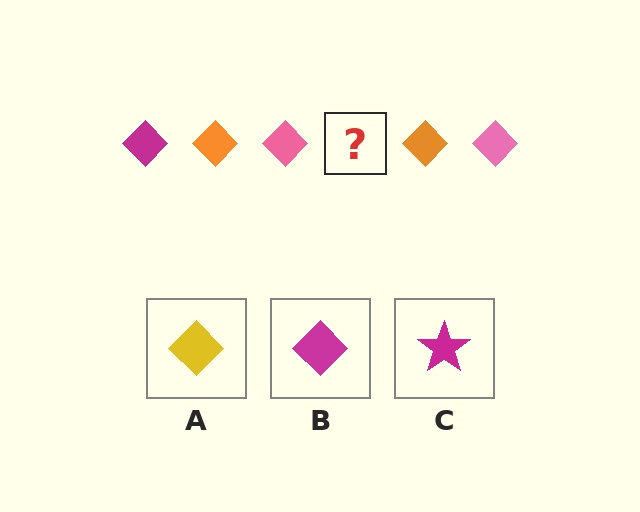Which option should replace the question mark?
Option B.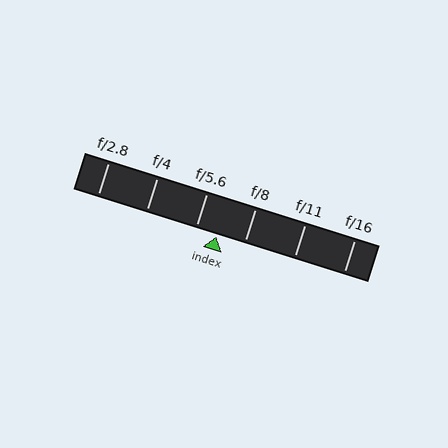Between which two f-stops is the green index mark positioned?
The index mark is between f/5.6 and f/8.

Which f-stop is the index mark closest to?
The index mark is closest to f/5.6.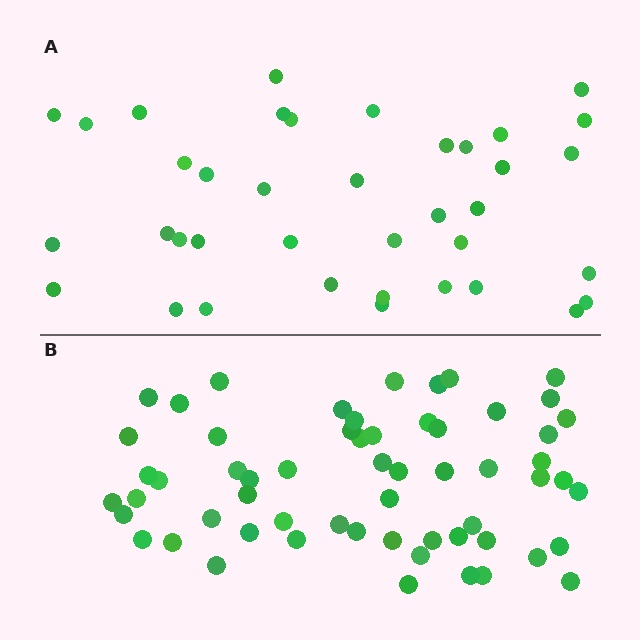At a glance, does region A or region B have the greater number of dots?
Region B (the bottom region) has more dots.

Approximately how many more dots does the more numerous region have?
Region B has approximately 20 more dots than region A.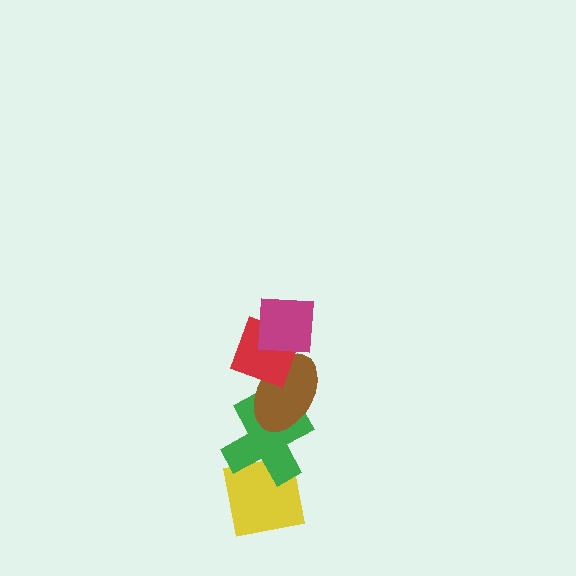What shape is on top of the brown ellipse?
The red diamond is on top of the brown ellipse.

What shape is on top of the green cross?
The brown ellipse is on top of the green cross.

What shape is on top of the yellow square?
The green cross is on top of the yellow square.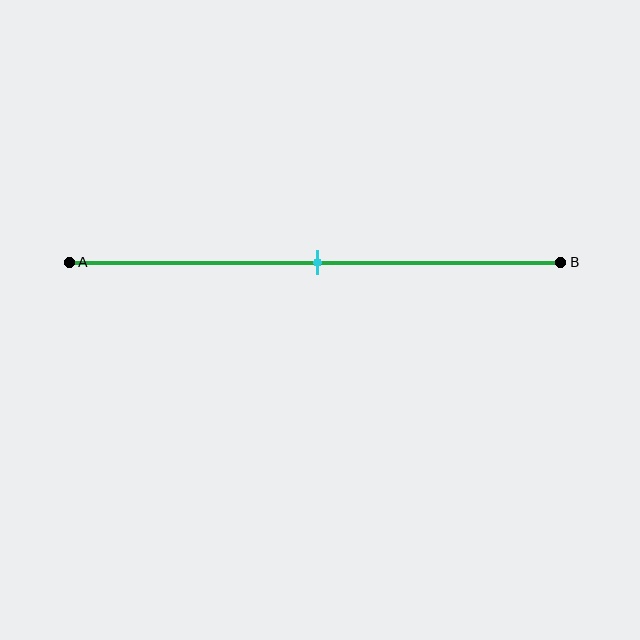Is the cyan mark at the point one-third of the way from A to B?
No, the mark is at about 50% from A, not at the 33% one-third point.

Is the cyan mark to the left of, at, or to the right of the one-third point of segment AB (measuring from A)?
The cyan mark is to the right of the one-third point of segment AB.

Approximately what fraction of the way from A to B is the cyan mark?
The cyan mark is approximately 50% of the way from A to B.